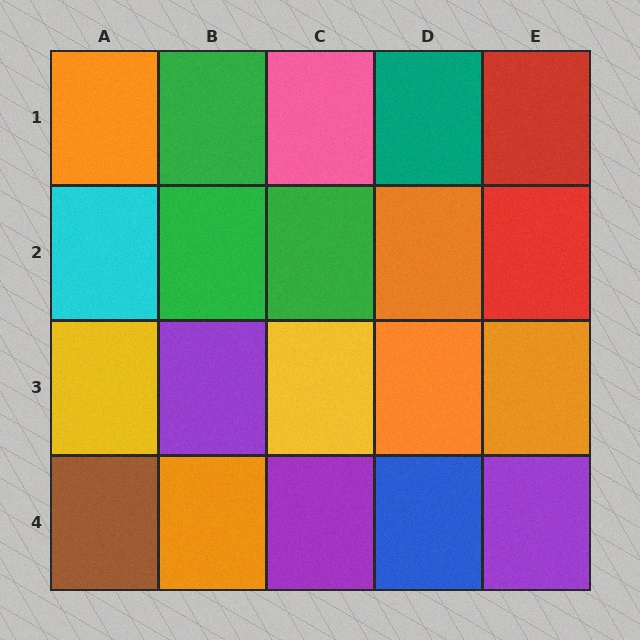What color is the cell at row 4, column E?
Purple.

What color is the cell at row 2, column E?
Red.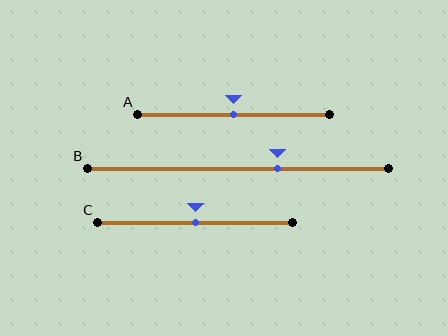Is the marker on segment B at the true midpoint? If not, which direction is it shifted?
No, the marker on segment B is shifted to the right by about 13% of the segment length.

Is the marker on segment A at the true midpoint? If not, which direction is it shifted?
Yes, the marker on segment A is at the true midpoint.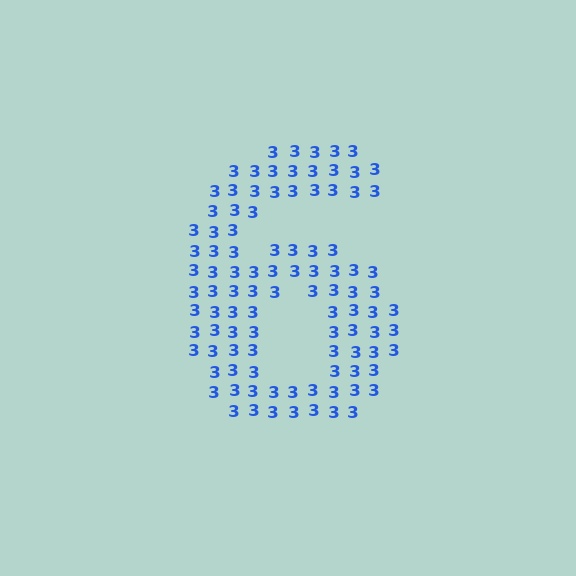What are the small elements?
The small elements are digit 3's.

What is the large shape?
The large shape is the digit 6.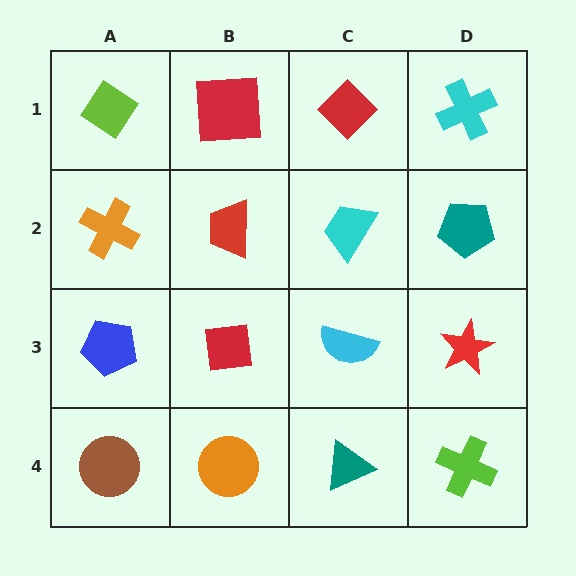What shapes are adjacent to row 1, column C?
A cyan trapezoid (row 2, column C), a red square (row 1, column B), a cyan cross (row 1, column D).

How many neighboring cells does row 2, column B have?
4.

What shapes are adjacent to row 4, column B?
A red square (row 3, column B), a brown circle (row 4, column A), a teal triangle (row 4, column C).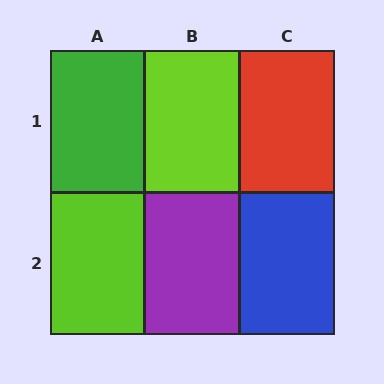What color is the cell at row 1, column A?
Green.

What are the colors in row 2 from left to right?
Lime, purple, blue.